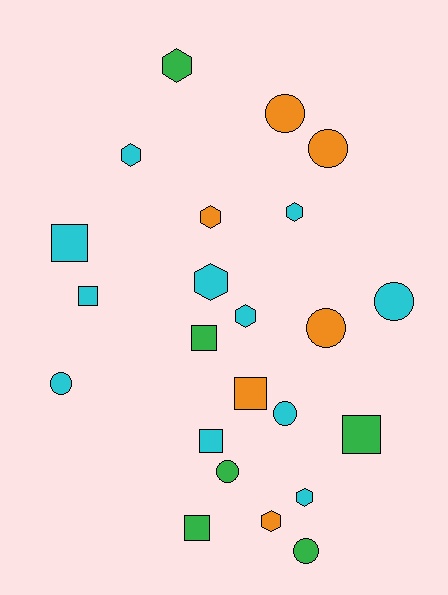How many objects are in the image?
There are 23 objects.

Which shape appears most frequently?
Hexagon, with 8 objects.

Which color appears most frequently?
Cyan, with 11 objects.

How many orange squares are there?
There is 1 orange square.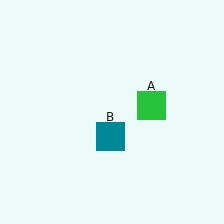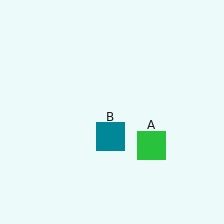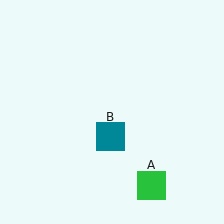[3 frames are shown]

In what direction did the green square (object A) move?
The green square (object A) moved down.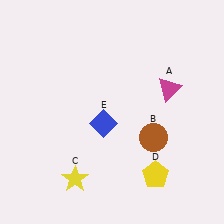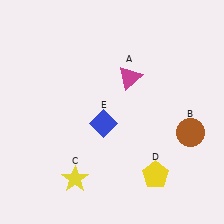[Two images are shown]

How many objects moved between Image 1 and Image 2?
2 objects moved between the two images.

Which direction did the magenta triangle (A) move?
The magenta triangle (A) moved left.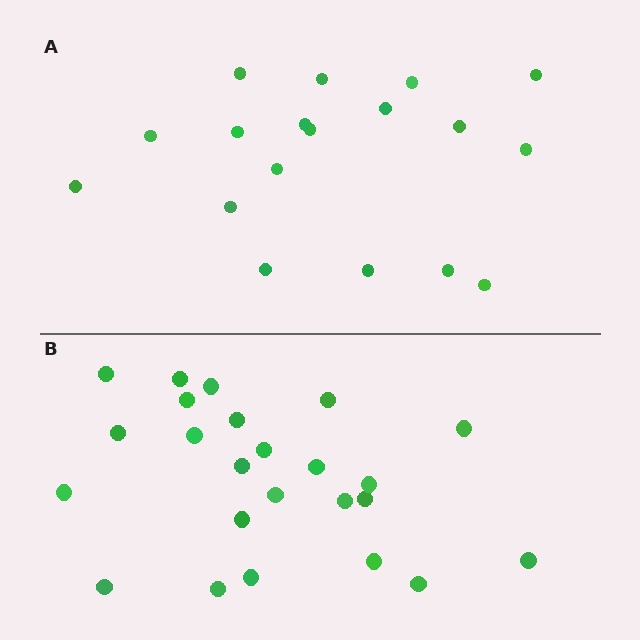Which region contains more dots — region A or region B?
Region B (the bottom region) has more dots.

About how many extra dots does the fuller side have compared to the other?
Region B has about 6 more dots than region A.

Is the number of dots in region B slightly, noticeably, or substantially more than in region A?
Region B has noticeably more, but not dramatically so. The ratio is roughly 1.3 to 1.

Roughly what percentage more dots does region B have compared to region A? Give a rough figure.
About 35% more.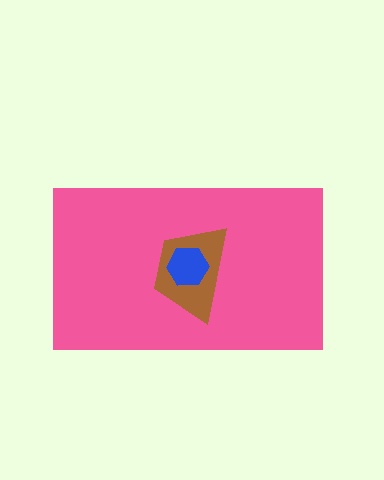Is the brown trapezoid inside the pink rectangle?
Yes.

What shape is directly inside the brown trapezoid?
The blue hexagon.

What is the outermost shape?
The pink rectangle.